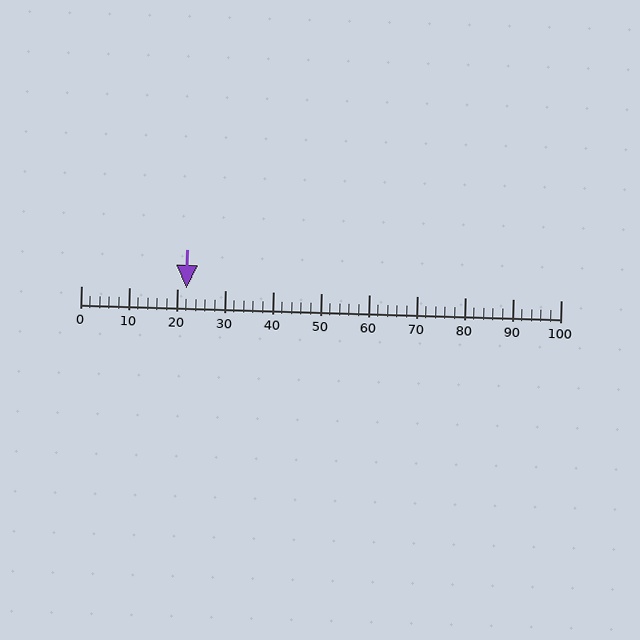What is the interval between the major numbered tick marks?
The major tick marks are spaced 10 units apart.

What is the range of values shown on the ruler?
The ruler shows values from 0 to 100.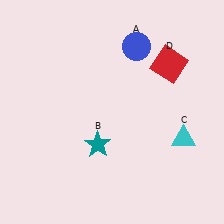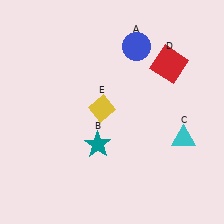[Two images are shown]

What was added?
A yellow diamond (E) was added in Image 2.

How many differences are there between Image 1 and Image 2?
There is 1 difference between the two images.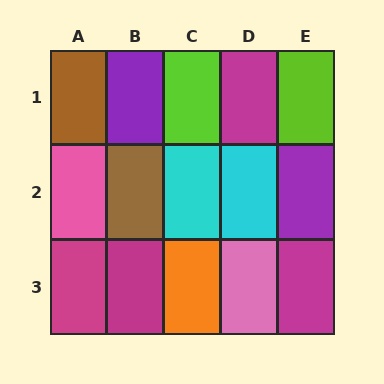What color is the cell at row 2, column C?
Cyan.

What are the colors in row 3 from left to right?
Magenta, magenta, orange, pink, magenta.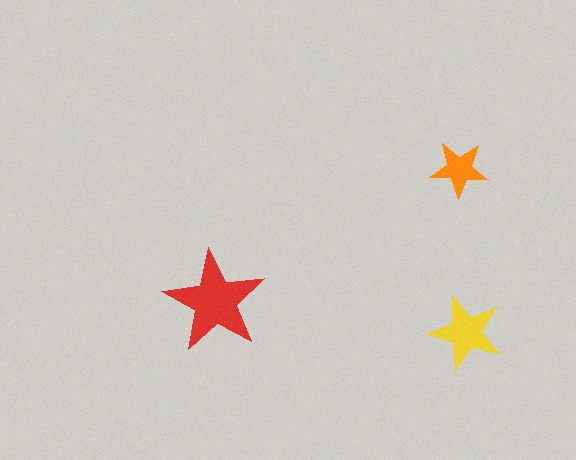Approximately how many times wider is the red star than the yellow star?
About 1.5 times wider.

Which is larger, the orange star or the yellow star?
The yellow one.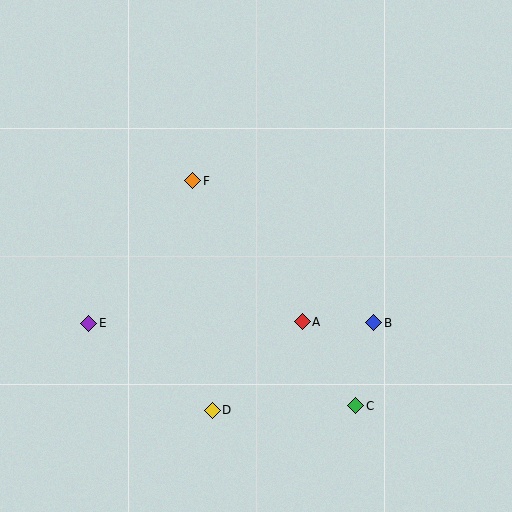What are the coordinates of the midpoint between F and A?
The midpoint between F and A is at (248, 251).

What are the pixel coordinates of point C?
Point C is at (356, 406).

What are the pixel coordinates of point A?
Point A is at (302, 322).